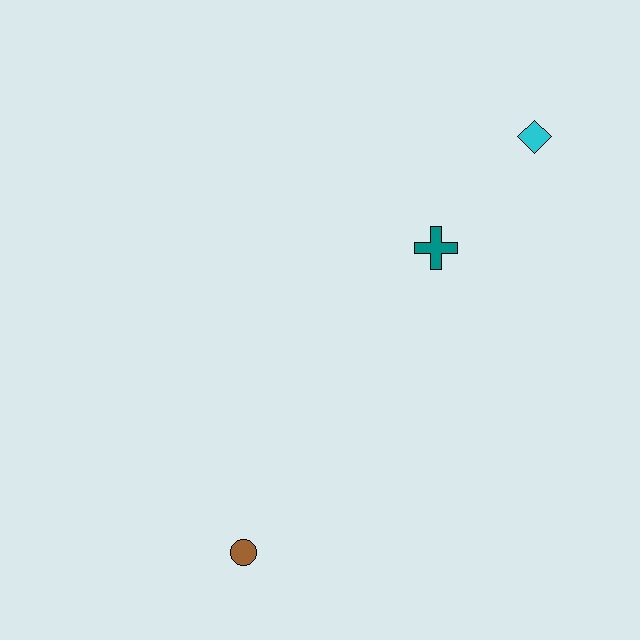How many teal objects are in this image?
There is 1 teal object.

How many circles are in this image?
There is 1 circle.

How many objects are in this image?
There are 3 objects.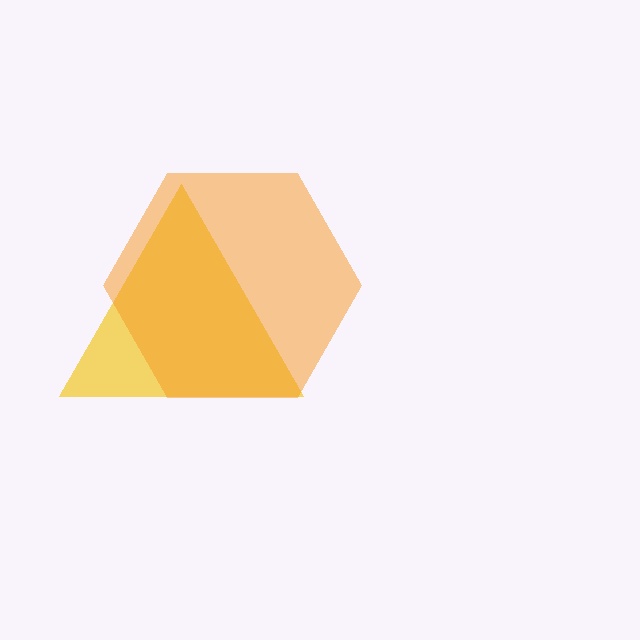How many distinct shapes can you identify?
There are 2 distinct shapes: a yellow triangle, an orange hexagon.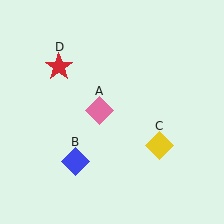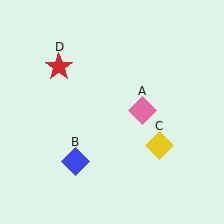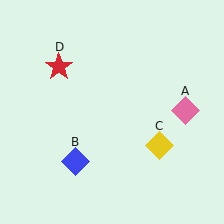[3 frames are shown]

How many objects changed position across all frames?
1 object changed position: pink diamond (object A).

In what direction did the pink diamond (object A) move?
The pink diamond (object A) moved right.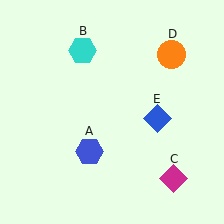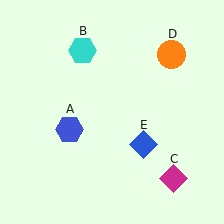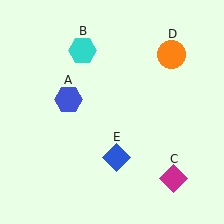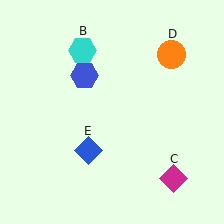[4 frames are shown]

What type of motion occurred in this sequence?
The blue hexagon (object A), blue diamond (object E) rotated clockwise around the center of the scene.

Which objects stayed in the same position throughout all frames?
Cyan hexagon (object B) and magenta diamond (object C) and orange circle (object D) remained stationary.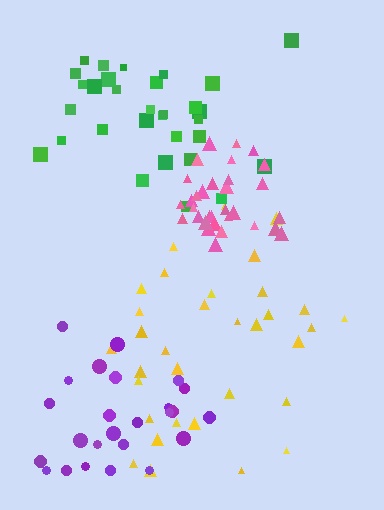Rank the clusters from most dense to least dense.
pink, green, purple, yellow.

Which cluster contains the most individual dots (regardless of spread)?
Yellow (33).